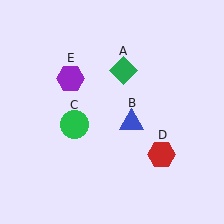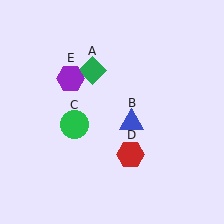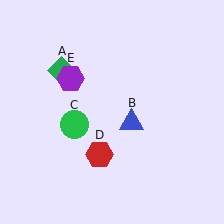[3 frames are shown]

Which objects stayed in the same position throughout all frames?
Blue triangle (object B) and green circle (object C) and purple hexagon (object E) remained stationary.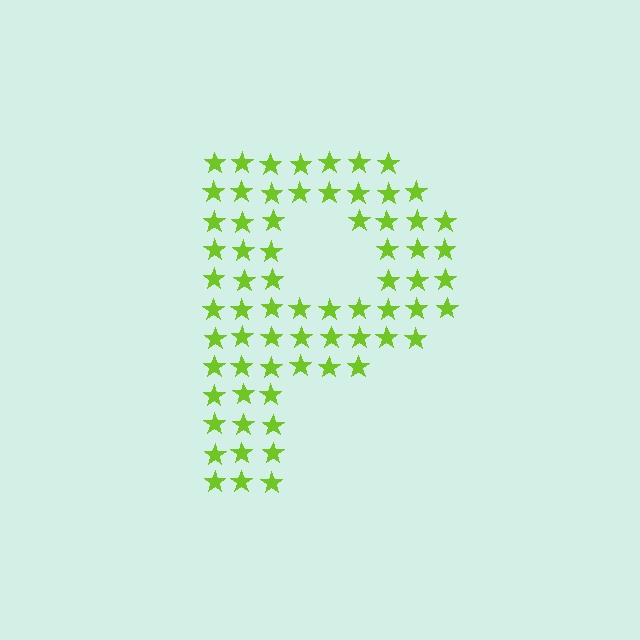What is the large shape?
The large shape is the letter P.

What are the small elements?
The small elements are stars.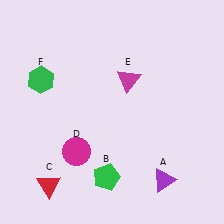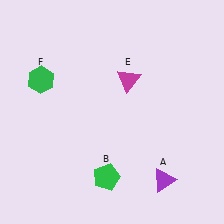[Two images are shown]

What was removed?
The red triangle (C), the magenta circle (D) were removed in Image 2.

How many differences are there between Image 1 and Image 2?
There are 2 differences between the two images.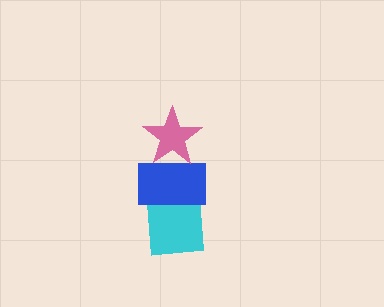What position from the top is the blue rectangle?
The blue rectangle is 2nd from the top.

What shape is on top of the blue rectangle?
The pink star is on top of the blue rectangle.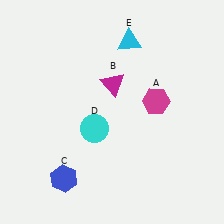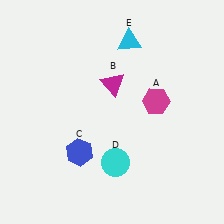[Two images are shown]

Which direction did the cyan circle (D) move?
The cyan circle (D) moved down.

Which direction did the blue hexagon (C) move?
The blue hexagon (C) moved up.